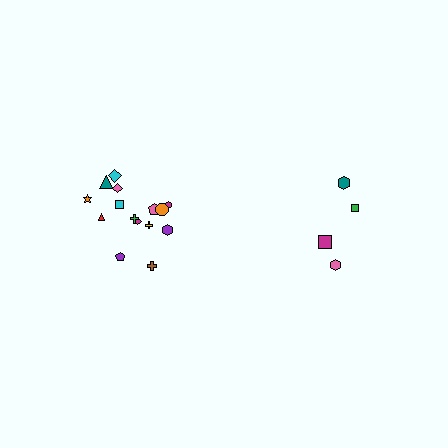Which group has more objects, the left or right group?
The left group.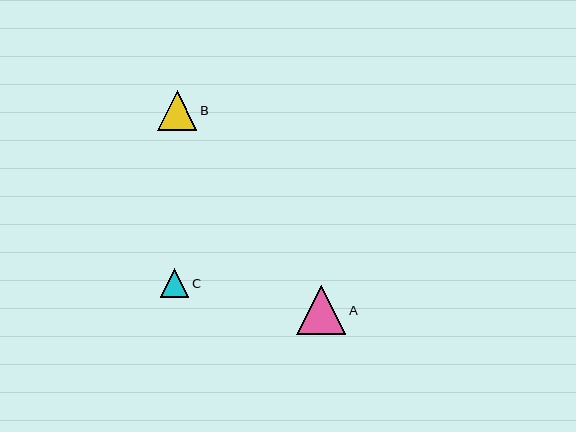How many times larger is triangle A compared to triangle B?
Triangle A is approximately 1.2 times the size of triangle B.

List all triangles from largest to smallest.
From largest to smallest: A, B, C.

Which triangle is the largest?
Triangle A is the largest with a size of approximately 49 pixels.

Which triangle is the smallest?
Triangle C is the smallest with a size of approximately 28 pixels.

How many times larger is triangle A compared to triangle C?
Triangle A is approximately 1.7 times the size of triangle C.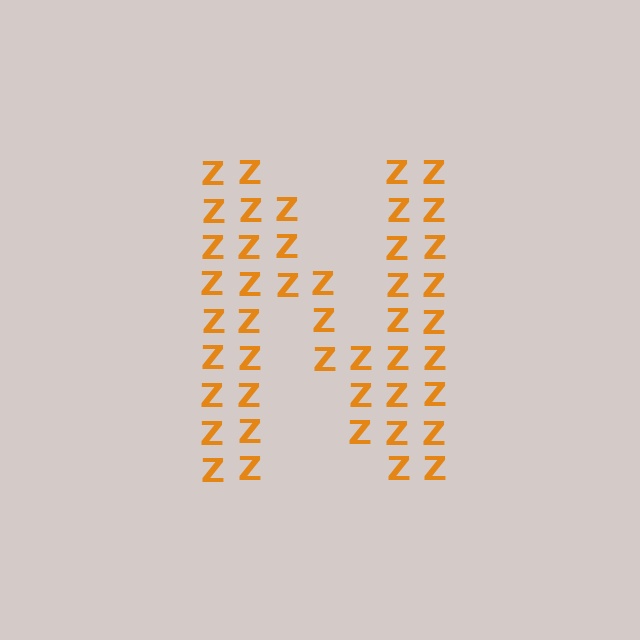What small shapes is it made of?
It is made of small letter Z's.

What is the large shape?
The large shape is the letter N.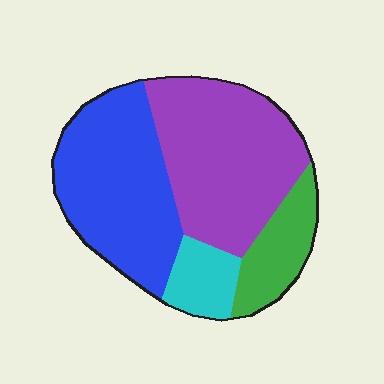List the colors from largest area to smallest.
From largest to smallest: purple, blue, green, cyan.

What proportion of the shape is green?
Green takes up about one eighth (1/8) of the shape.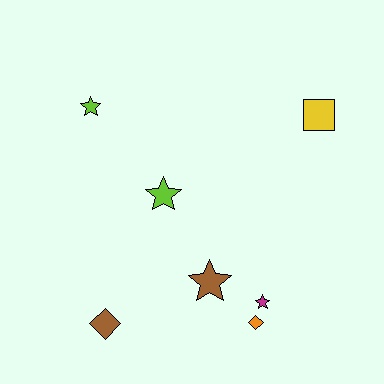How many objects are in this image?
There are 7 objects.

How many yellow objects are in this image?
There is 1 yellow object.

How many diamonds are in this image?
There are 2 diamonds.